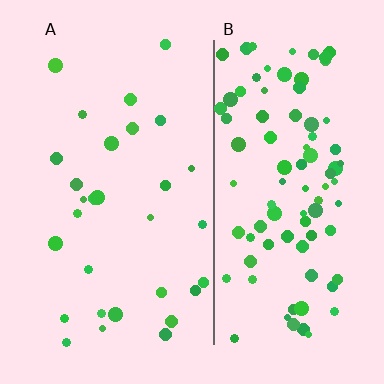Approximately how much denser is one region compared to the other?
Approximately 3.1× — region B over region A.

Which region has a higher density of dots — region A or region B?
B (the right).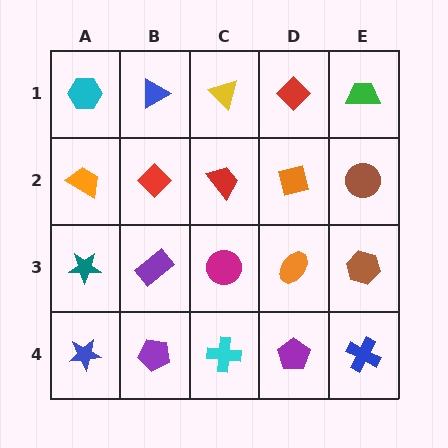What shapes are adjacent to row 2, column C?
A yellow triangle (row 1, column C), a magenta circle (row 3, column C), a red diamond (row 2, column B), an orange diamond (row 2, column D).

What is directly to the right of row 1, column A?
A blue triangle.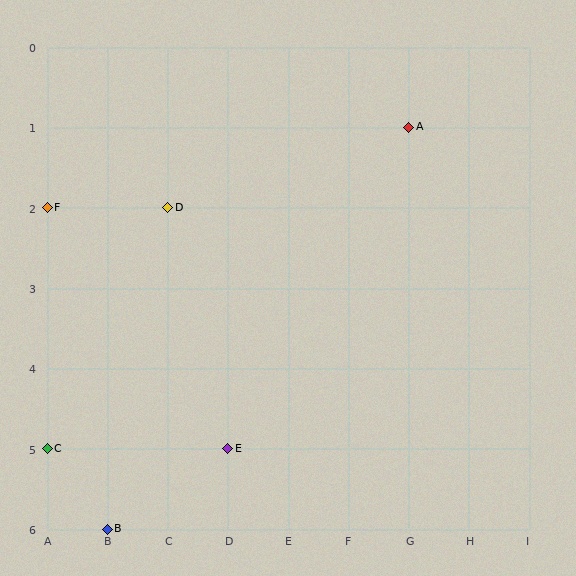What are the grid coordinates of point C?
Point C is at grid coordinates (A, 5).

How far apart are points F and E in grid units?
Points F and E are 3 columns and 3 rows apart (about 4.2 grid units diagonally).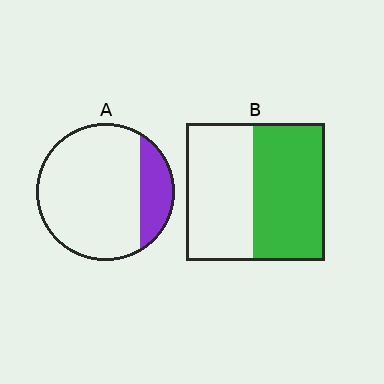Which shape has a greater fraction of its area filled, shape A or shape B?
Shape B.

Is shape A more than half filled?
No.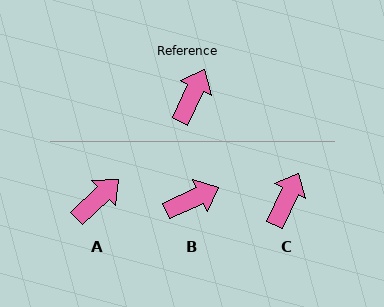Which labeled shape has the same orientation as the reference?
C.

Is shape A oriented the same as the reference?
No, it is off by about 22 degrees.